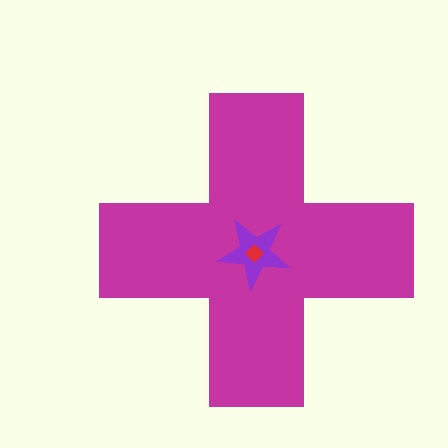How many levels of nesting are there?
3.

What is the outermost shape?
The magenta cross.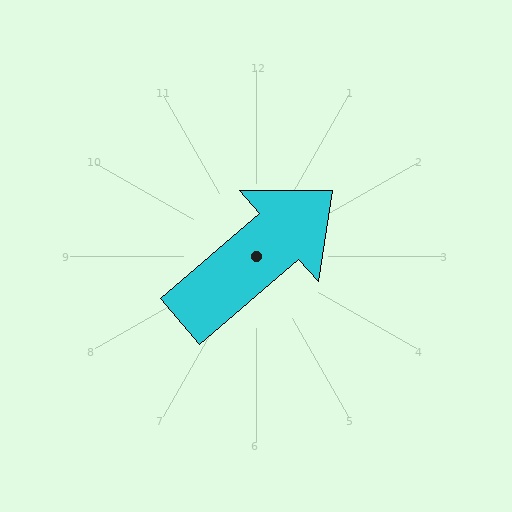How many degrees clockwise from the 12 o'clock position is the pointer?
Approximately 49 degrees.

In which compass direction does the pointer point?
Northeast.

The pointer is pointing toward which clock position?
Roughly 2 o'clock.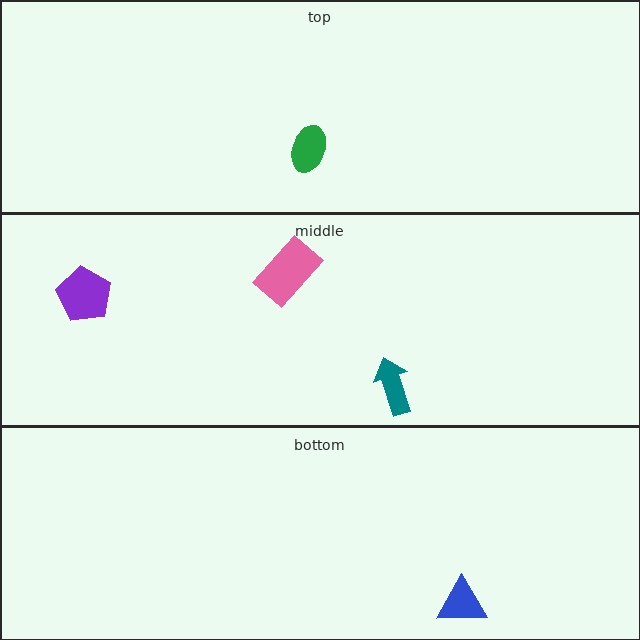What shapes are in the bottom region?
The blue triangle.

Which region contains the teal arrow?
The middle region.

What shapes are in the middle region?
The teal arrow, the purple pentagon, the pink rectangle.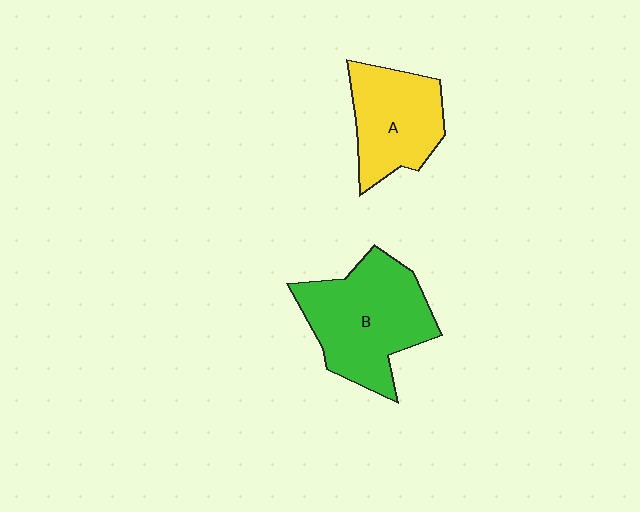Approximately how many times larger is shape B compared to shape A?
Approximately 1.4 times.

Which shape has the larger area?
Shape B (green).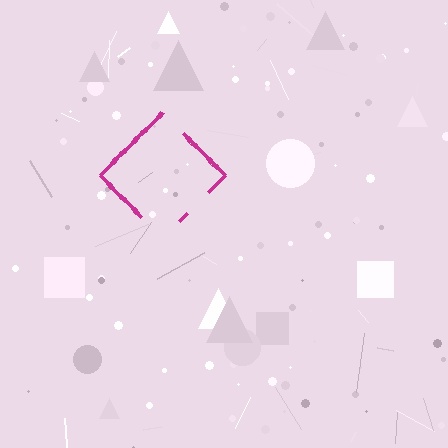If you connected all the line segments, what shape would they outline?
They would outline a diamond.